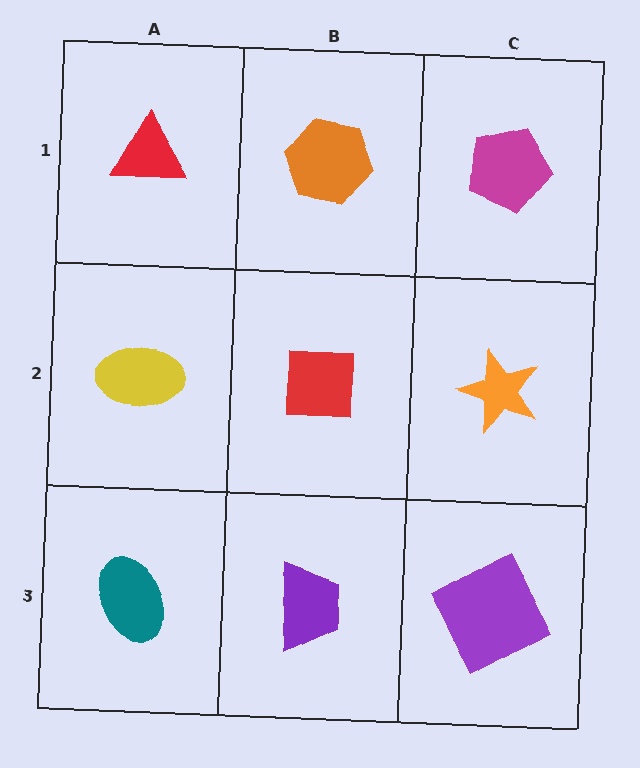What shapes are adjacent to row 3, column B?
A red square (row 2, column B), a teal ellipse (row 3, column A), a purple square (row 3, column C).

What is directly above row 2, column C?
A magenta pentagon.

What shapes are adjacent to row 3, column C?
An orange star (row 2, column C), a purple trapezoid (row 3, column B).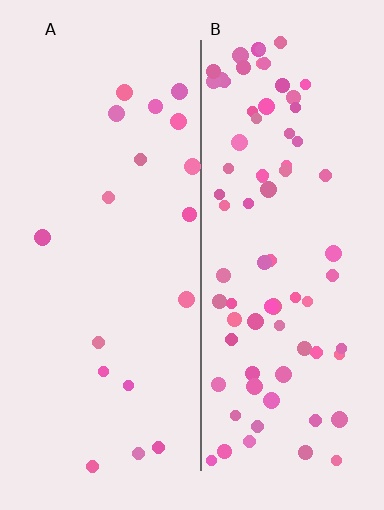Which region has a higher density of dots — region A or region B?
B (the right).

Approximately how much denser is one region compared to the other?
Approximately 4.2× — region B over region A.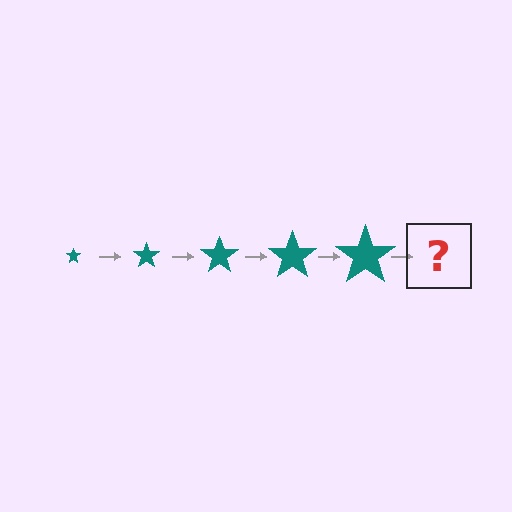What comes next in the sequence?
The next element should be a teal star, larger than the previous one.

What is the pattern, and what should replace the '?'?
The pattern is that the star gets progressively larger each step. The '?' should be a teal star, larger than the previous one.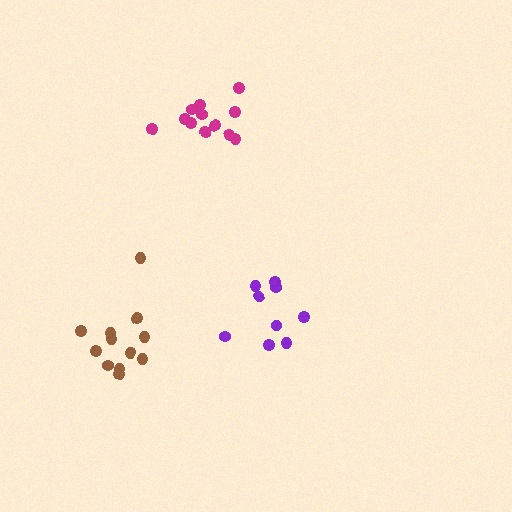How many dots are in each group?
Group 1: 12 dots, Group 2: 9 dots, Group 3: 12 dots (33 total).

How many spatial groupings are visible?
There are 3 spatial groupings.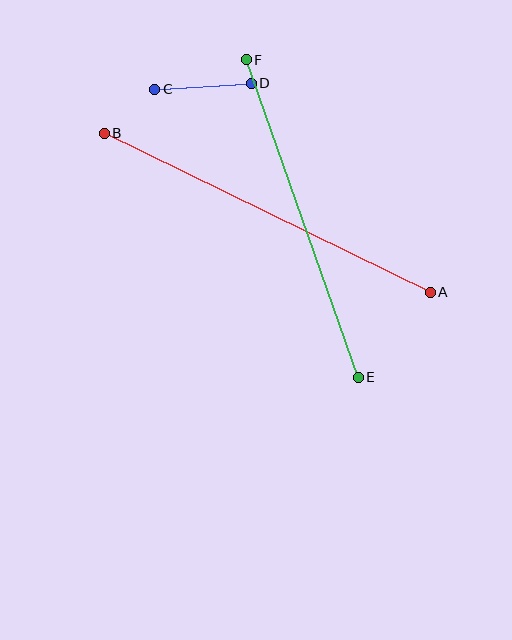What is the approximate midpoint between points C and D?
The midpoint is at approximately (203, 86) pixels.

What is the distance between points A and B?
The distance is approximately 363 pixels.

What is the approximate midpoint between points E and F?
The midpoint is at approximately (302, 218) pixels.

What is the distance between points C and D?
The distance is approximately 97 pixels.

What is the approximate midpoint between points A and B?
The midpoint is at approximately (267, 213) pixels.